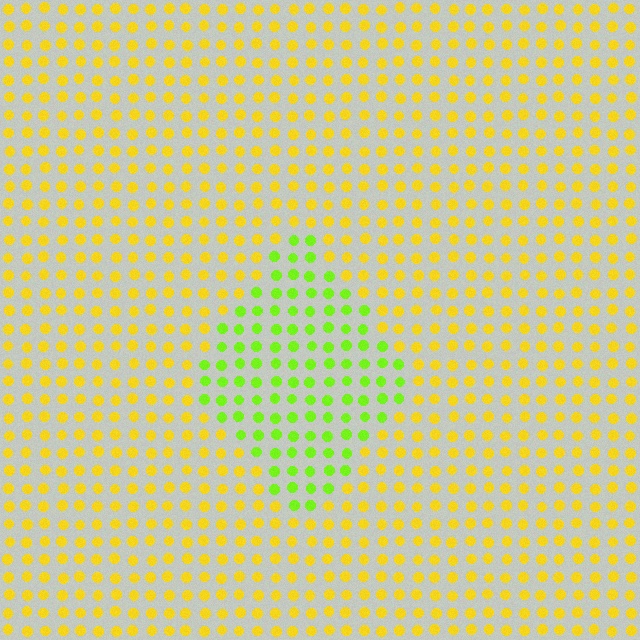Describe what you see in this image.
The image is filled with small yellow elements in a uniform arrangement. A diamond-shaped region is visible where the elements are tinted to a slightly different hue, forming a subtle color boundary.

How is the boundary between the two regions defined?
The boundary is defined purely by a slight shift in hue (about 44 degrees). Spacing, size, and orientation are identical on both sides.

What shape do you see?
I see a diamond.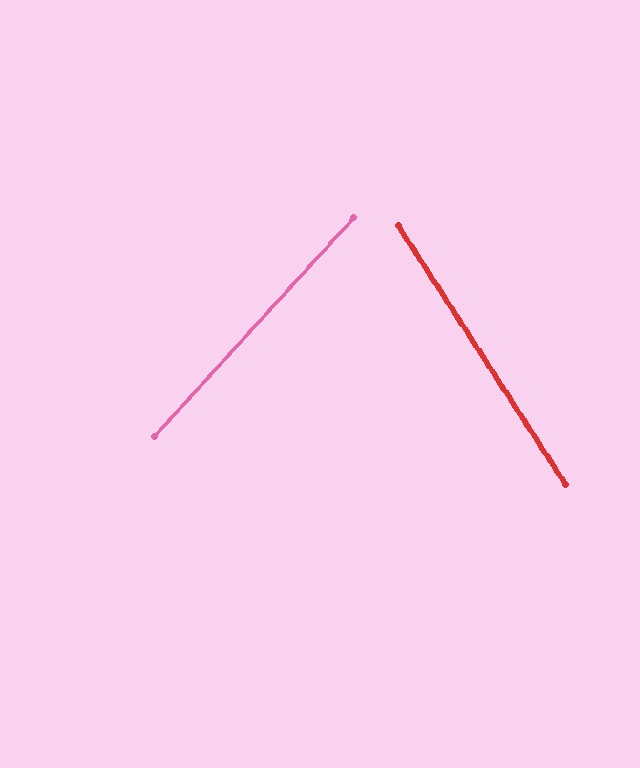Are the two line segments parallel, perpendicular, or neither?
Neither parallel nor perpendicular — they differ by about 75°.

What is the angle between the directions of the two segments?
Approximately 75 degrees.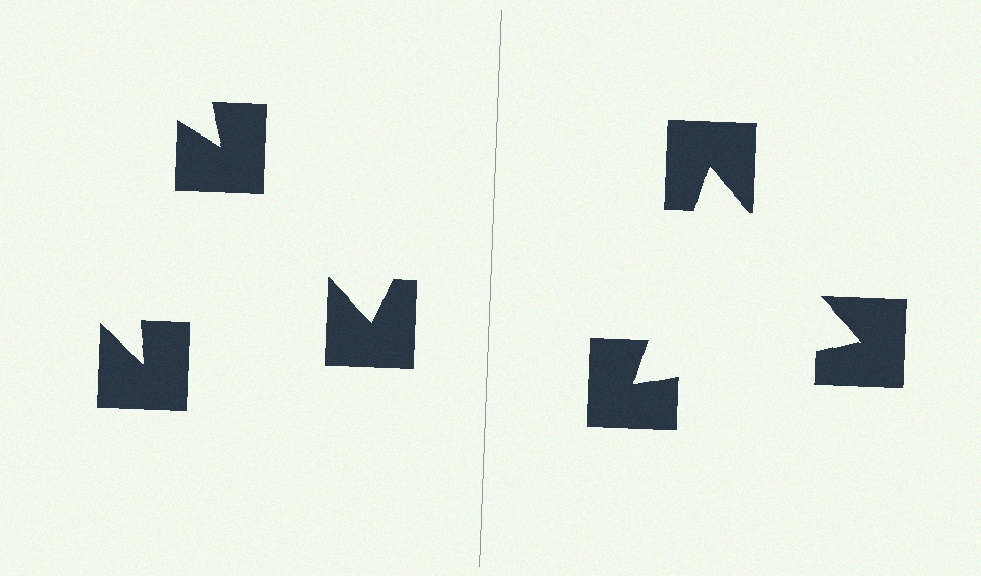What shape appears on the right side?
An illusory triangle.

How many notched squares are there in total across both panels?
6 — 3 on each side.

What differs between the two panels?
The notched squares are positioned identically on both sides; only the wedge orientations differ. On the right they align to a triangle; on the left they are misaligned.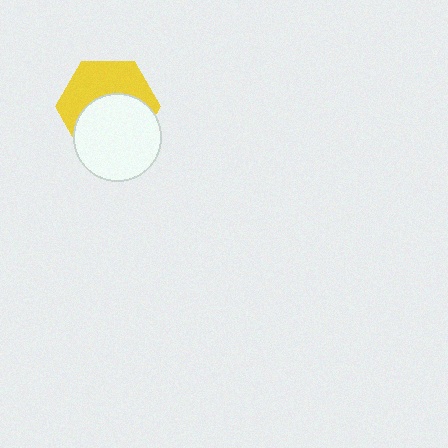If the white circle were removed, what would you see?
You would see the complete yellow hexagon.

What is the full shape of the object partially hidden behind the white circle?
The partially hidden object is a yellow hexagon.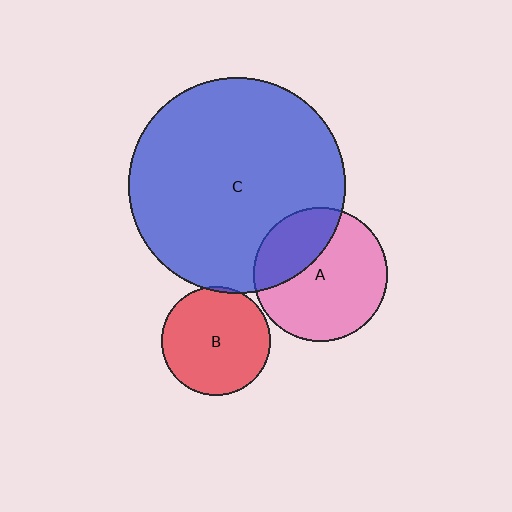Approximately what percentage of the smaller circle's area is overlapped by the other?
Approximately 30%.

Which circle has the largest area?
Circle C (blue).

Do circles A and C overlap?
Yes.